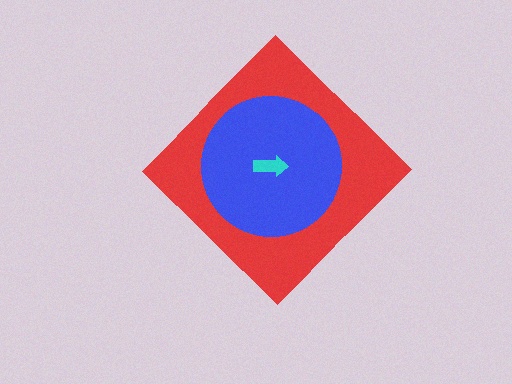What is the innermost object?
The cyan arrow.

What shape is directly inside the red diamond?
The blue circle.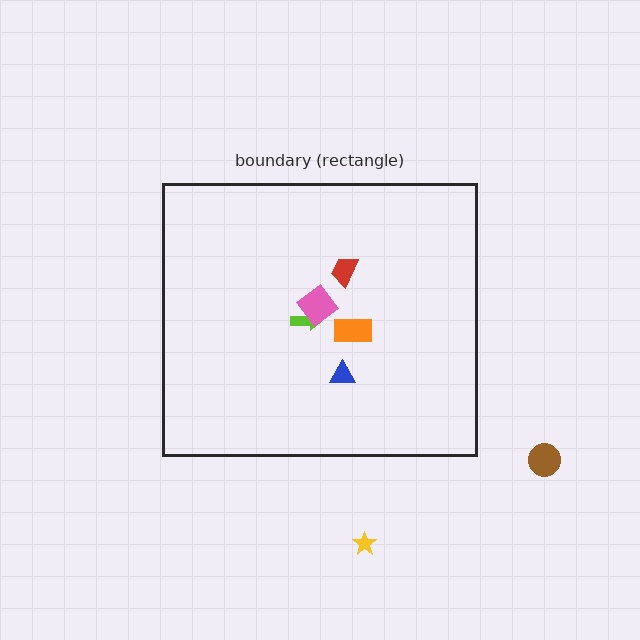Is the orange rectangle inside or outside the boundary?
Inside.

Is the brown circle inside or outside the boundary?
Outside.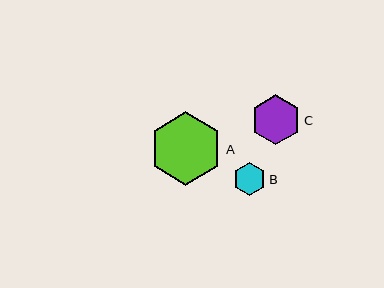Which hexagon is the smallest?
Hexagon B is the smallest with a size of approximately 32 pixels.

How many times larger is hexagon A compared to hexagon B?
Hexagon A is approximately 2.3 times the size of hexagon B.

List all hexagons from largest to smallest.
From largest to smallest: A, C, B.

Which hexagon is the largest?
Hexagon A is the largest with a size of approximately 73 pixels.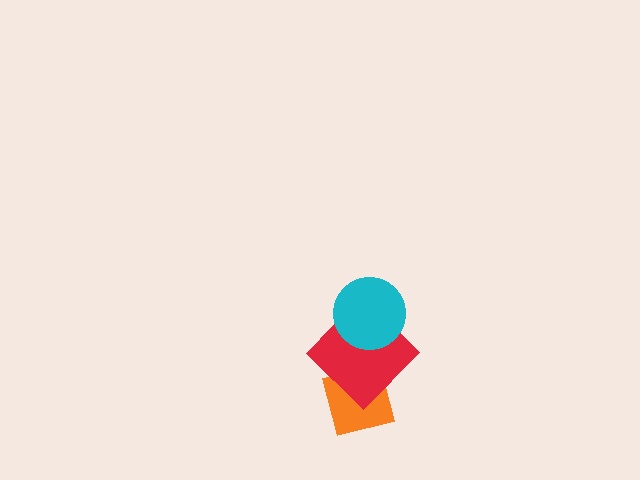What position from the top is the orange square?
The orange square is 3rd from the top.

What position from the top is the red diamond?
The red diamond is 2nd from the top.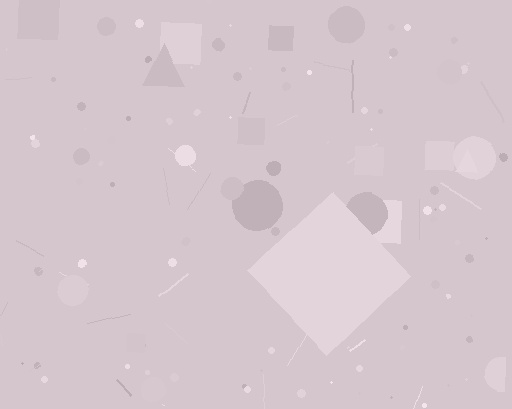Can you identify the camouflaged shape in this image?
The camouflaged shape is a diamond.